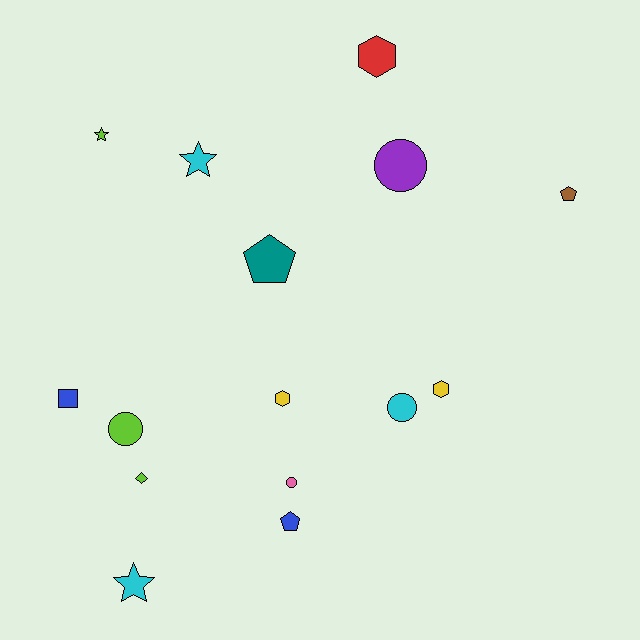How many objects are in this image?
There are 15 objects.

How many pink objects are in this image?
There is 1 pink object.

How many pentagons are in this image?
There are 3 pentagons.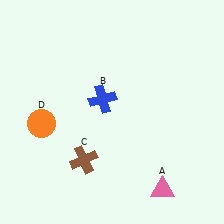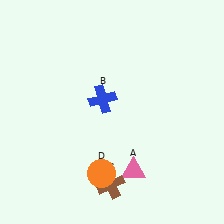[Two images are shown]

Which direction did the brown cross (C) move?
The brown cross (C) moved right.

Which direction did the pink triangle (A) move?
The pink triangle (A) moved left.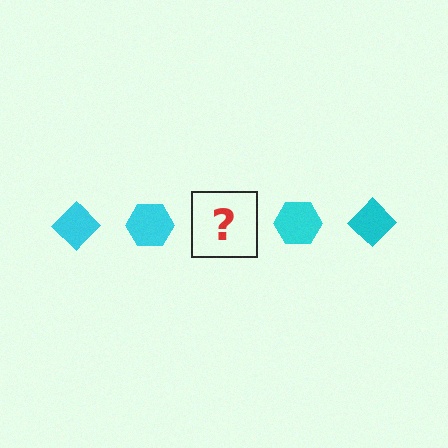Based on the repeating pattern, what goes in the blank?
The blank should be a cyan diamond.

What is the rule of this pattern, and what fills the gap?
The rule is that the pattern cycles through diamond, hexagon shapes in cyan. The gap should be filled with a cyan diamond.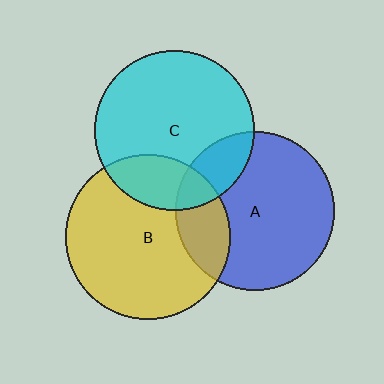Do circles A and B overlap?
Yes.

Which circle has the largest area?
Circle B (yellow).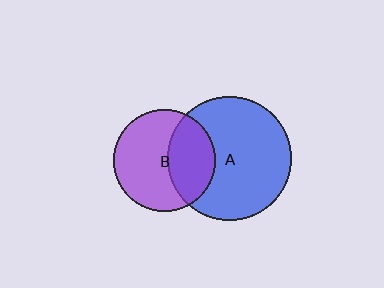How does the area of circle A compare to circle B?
Approximately 1.5 times.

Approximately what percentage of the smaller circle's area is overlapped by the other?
Approximately 40%.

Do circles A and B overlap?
Yes.